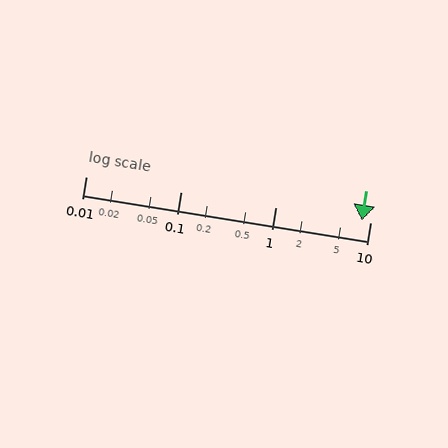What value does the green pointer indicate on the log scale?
The pointer indicates approximately 8.1.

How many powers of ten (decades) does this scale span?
The scale spans 3 decades, from 0.01 to 10.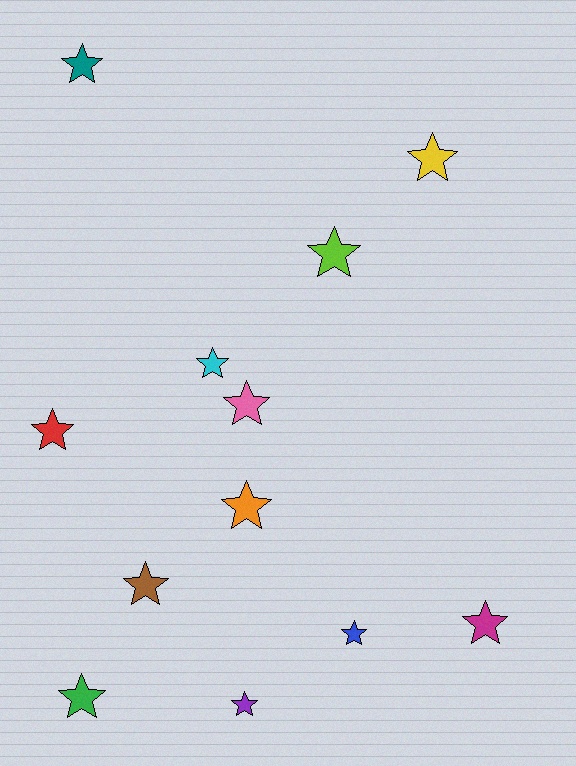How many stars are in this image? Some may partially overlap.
There are 12 stars.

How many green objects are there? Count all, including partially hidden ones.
There is 1 green object.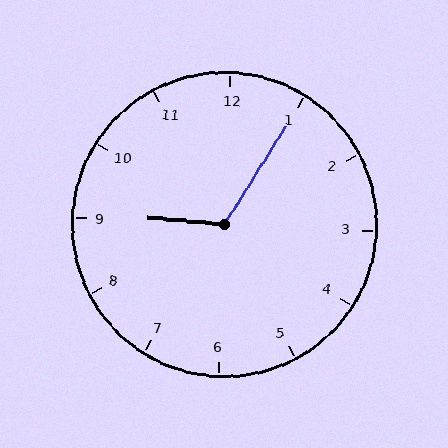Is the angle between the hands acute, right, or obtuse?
It is obtuse.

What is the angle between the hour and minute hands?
Approximately 118 degrees.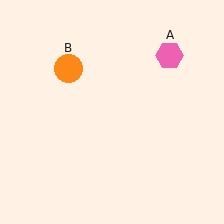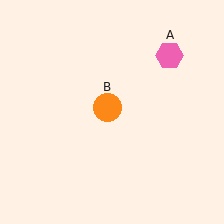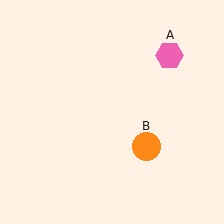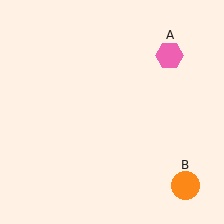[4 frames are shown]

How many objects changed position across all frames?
1 object changed position: orange circle (object B).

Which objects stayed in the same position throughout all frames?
Pink hexagon (object A) remained stationary.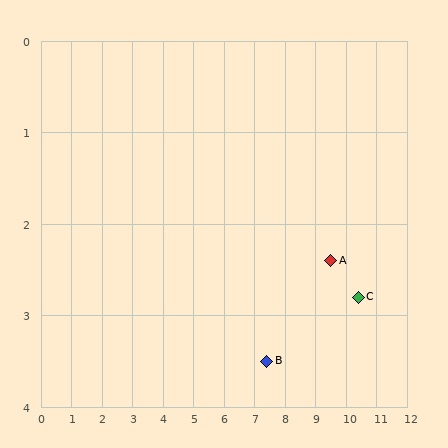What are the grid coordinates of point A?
Point A is at approximately (9.5, 2.4).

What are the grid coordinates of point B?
Point B is at approximately (7.4, 3.5).